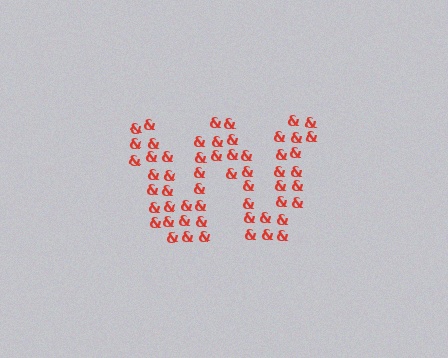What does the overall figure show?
The overall figure shows the letter W.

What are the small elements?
The small elements are ampersands.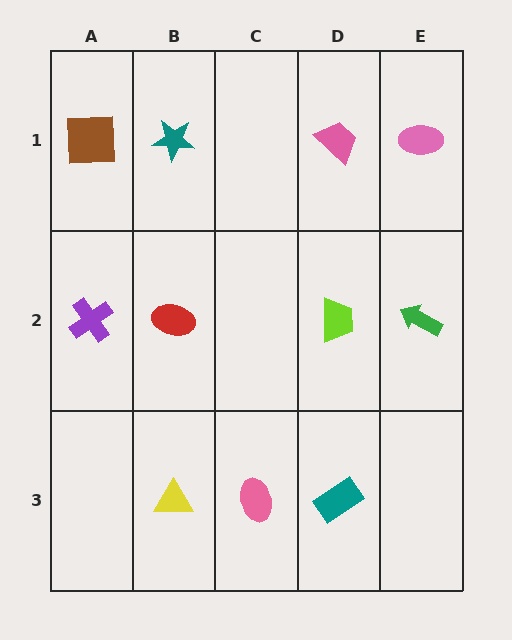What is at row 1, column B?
A teal star.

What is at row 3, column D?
A teal rectangle.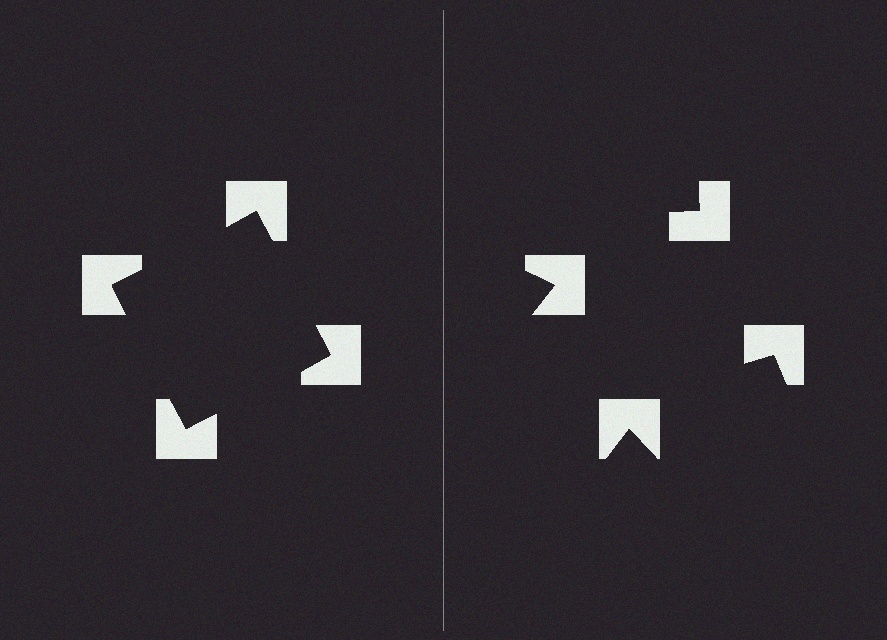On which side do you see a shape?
An illusory square appears on the left side. On the right side the wedge cuts are rotated, so no coherent shape forms.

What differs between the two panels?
The notched squares are positioned identically on both sides; only the wedge orientations differ. On the left they align to a square; on the right they are misaligned.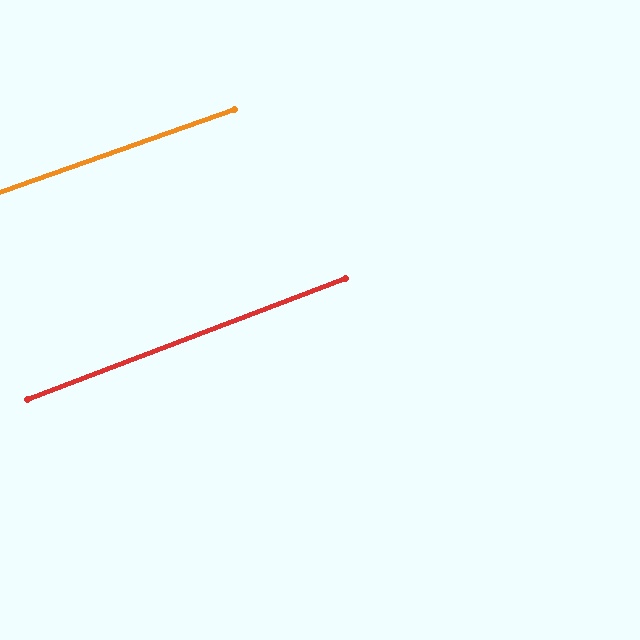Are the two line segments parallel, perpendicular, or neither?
Parallel — their directions differ by only 1.5°.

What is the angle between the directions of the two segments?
Approximately 2 degrees.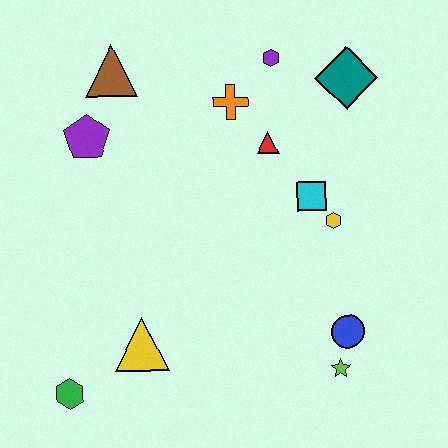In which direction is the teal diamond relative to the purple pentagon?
The teal diamond is to the right of the purple pentagon.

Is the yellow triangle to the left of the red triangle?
Yes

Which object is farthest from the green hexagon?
The teal diamond is farthest from the green hexagon.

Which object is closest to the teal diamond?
The purple hexagon is closest to the teal diamond.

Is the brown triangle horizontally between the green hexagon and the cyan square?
Yes